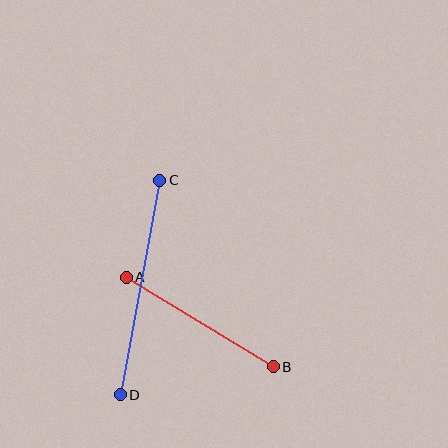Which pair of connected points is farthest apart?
Points C and D are farthest apart.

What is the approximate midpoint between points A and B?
The midpoint is at approximately (200, 322) pixels.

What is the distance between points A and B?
The distance is approximately 172 pixels.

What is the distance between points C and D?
The distance is approximately 218 pixels.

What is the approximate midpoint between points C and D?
The midpoint is at approximately (140, 288) pixels.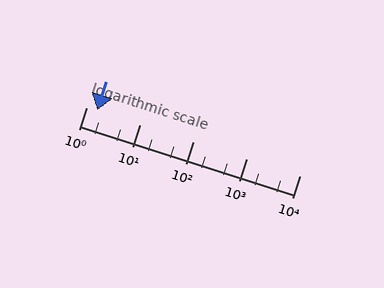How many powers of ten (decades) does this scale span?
The scale spans 4 decades, from 1 to 10000.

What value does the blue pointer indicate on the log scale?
The pointer indicates approximately 1.6.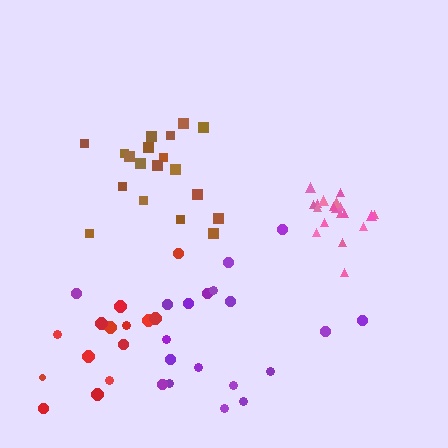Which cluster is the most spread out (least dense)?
Purple.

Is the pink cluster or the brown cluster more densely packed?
Pink.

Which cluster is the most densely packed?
Pink.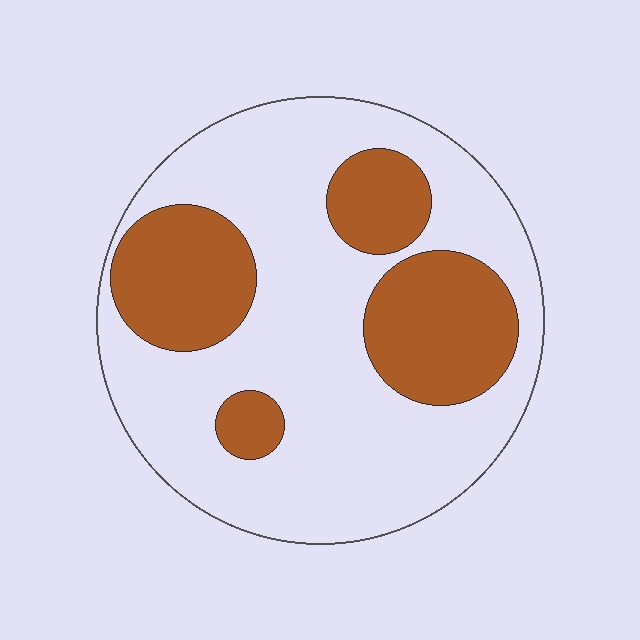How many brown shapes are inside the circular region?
4.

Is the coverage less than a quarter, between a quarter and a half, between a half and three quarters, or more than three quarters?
Between a quarter and a half.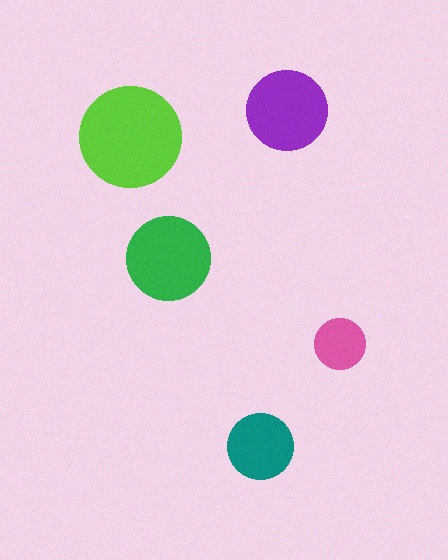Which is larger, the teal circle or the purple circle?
The purple one.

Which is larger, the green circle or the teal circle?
The green one.